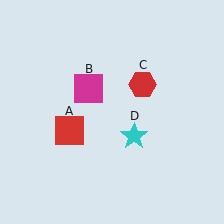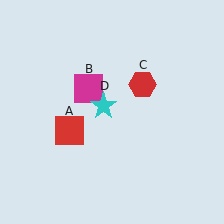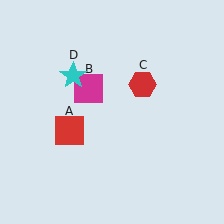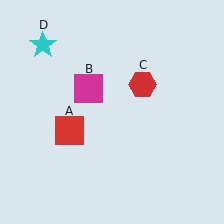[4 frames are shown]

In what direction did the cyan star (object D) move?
The cyan star (object D) moved up and to the left.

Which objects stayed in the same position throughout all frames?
Red square (object A) and magenta square (object B) and red hexagon (object C) remained stationary.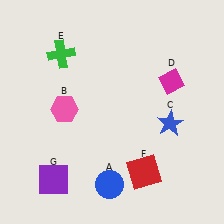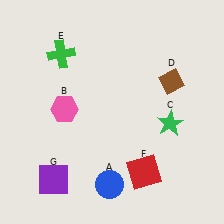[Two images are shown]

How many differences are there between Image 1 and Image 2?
There are 2 differences between the two images.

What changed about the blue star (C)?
In Image 1, C is blue. In Image 2, it changed to green.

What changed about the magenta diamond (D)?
In Image 1, D is magenta. In Image 2, it changed to brown.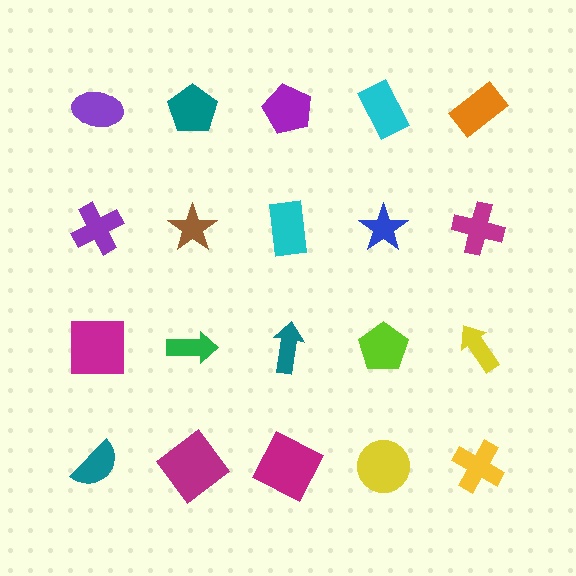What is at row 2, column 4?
A blue star.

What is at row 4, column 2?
A magenta diamond.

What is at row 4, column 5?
A yellow cross.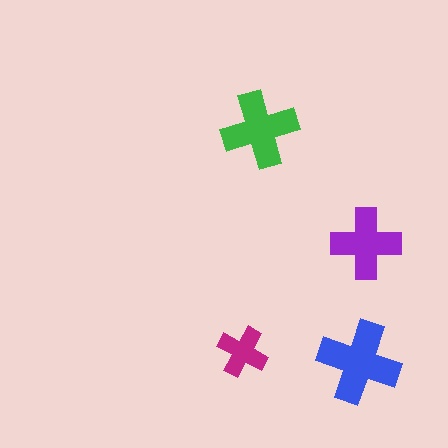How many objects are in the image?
There are 4 objects in the image.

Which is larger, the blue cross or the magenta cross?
The blue one.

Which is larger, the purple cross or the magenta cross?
The purple one.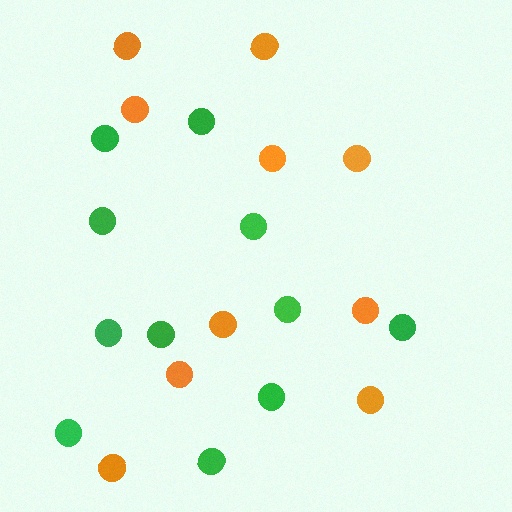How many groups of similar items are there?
There are 2 groups: one group of green circles (11) and one group of orange circles (10).